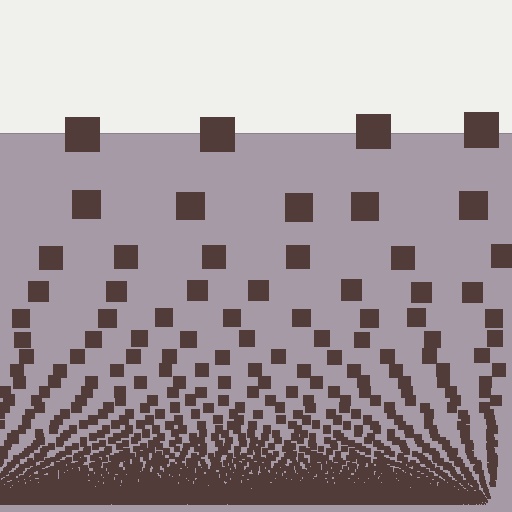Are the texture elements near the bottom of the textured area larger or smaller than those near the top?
Smaller. The gradient is inverted — elements near the bottom are smaller and denser.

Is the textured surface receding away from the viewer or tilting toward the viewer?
The surface appears to tilt toward the viewer. Texture elements get larger and sparser toward the top.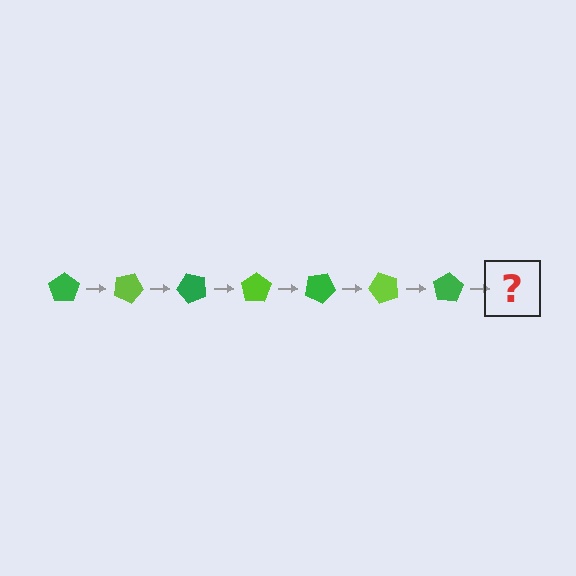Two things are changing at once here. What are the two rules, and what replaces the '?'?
The two rules are that it rotates 25 degrees each step and the color cycles through green and lime. The '?' should be a lime pentagon, rotated 175 degrees from the start.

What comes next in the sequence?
The next element should be a lime pentagon, rotated 175 degrees from the start.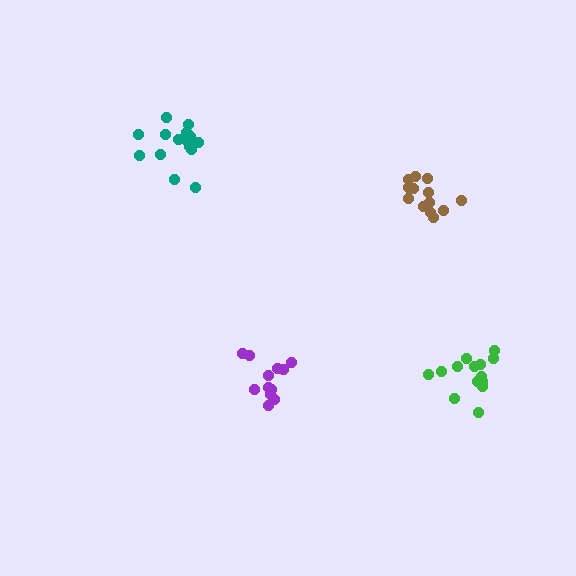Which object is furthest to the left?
The teal cluster is leftmost.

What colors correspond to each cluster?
The clusters are colored: teal, brown, purple, green.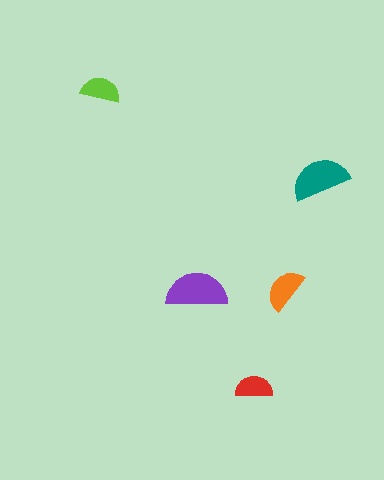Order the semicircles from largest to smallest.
the purple one, the teal one, the orange one, the lime one, the red one.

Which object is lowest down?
The red semicircle is bottommost.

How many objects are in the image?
There are 5 objects in the image.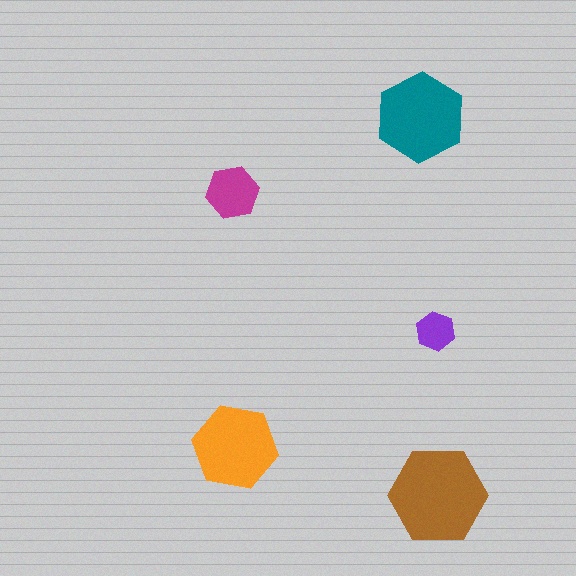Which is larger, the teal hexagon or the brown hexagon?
The brown one.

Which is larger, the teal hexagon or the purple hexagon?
The teal one.